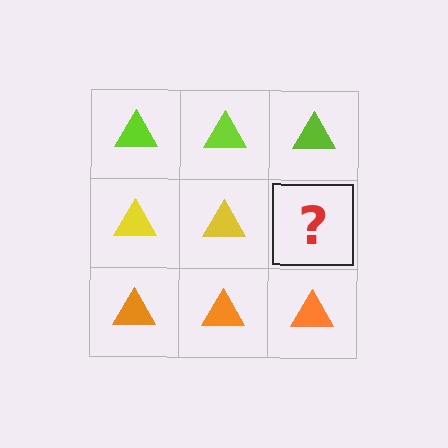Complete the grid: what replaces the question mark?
The question mark should be replaced with a yellow triangle.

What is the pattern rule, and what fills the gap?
The rule is that each row has a consistent color. The gap should be filled with a yellow triangle.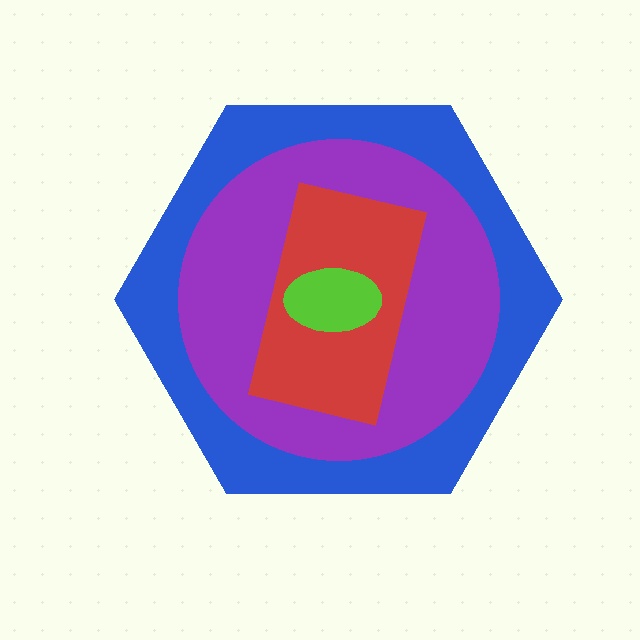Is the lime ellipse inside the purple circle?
Yes.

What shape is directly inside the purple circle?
The red rectangle.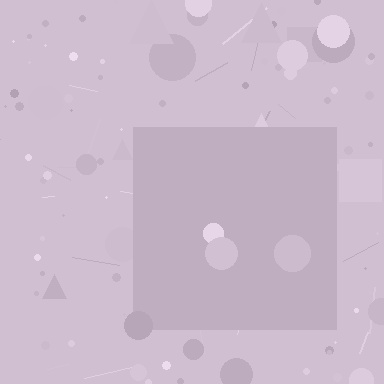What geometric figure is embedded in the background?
A square is embedded in the background.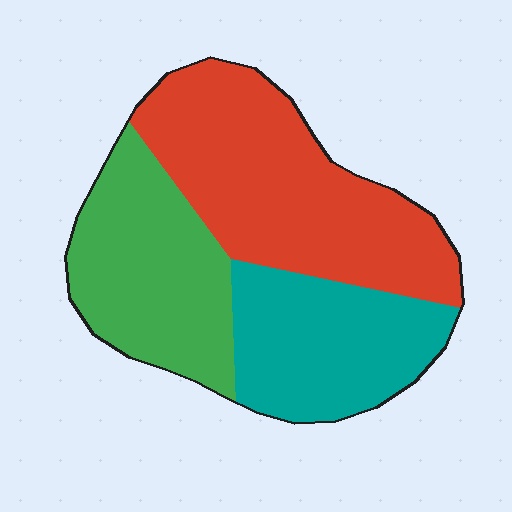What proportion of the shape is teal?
Teal covers roughly 25% of the shape.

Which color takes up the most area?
Red, at roughly 45%.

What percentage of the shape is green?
Green covers about 30% of the shape.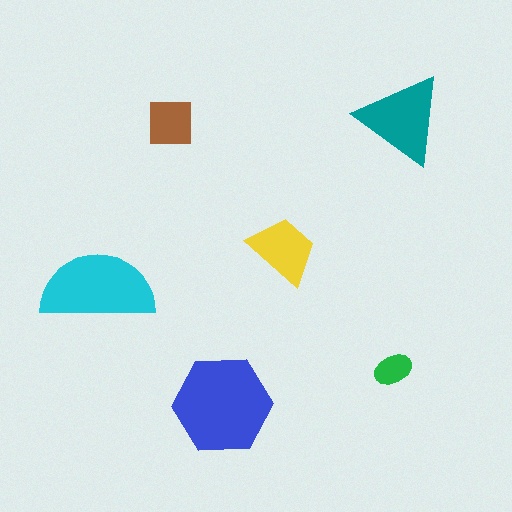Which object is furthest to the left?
The cyan semicircle is leftmost.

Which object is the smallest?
The green ellipse.